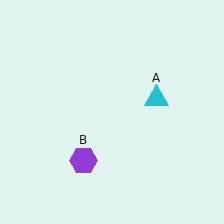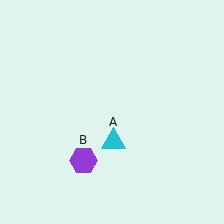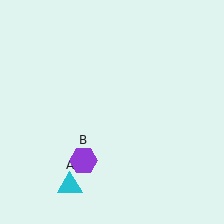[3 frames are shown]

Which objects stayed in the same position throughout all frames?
Purple hexagon (object B) remained stationary.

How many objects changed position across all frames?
1 object changed position: cyan triangle (object A).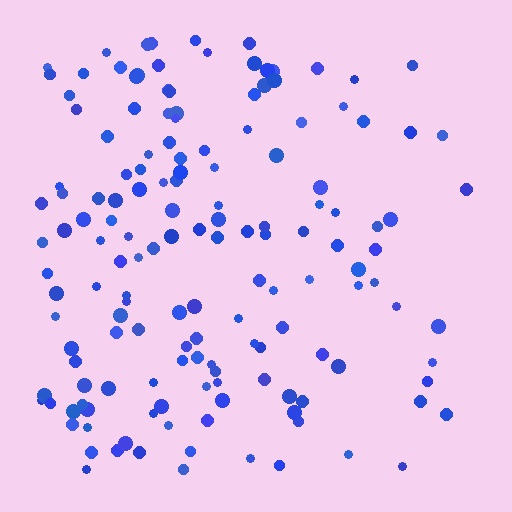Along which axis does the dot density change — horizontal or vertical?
Horizontal.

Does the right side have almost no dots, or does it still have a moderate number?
Still a moderate number, just noticeably fewer than the left.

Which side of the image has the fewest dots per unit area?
The right.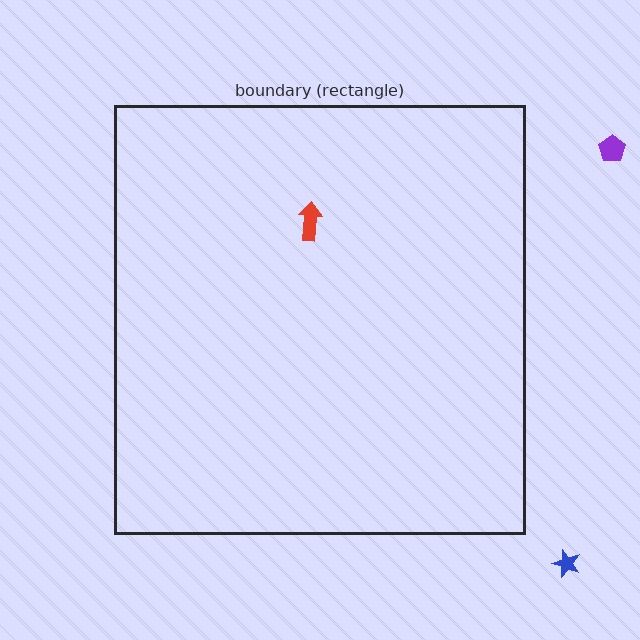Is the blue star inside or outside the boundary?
Outside.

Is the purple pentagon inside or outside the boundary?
Outside.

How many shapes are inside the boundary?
1 inside, 2 outside.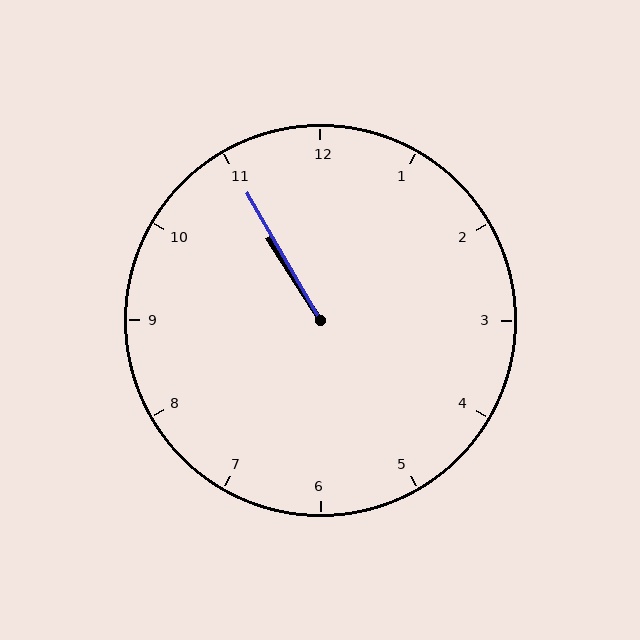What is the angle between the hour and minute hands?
Approximately 2 degrees.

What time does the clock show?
10:55.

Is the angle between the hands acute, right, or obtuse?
It is acute.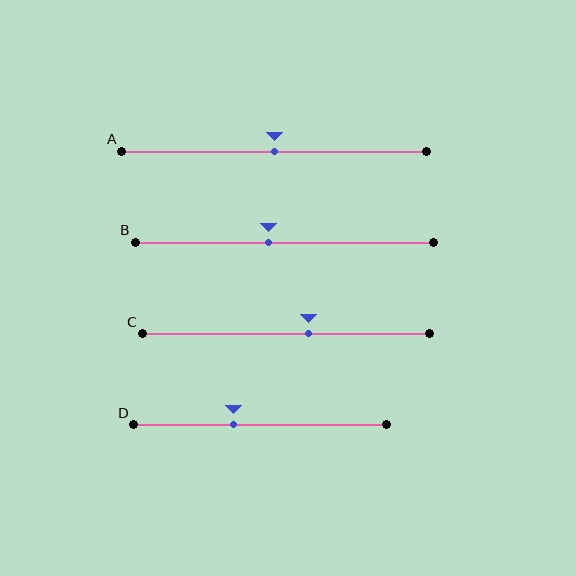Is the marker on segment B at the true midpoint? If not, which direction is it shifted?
No, the marker on segment B is shifted to the left by about 5% of the segment length.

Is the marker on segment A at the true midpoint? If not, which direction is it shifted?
Yes, the marker on segment A is at the true midpoint.